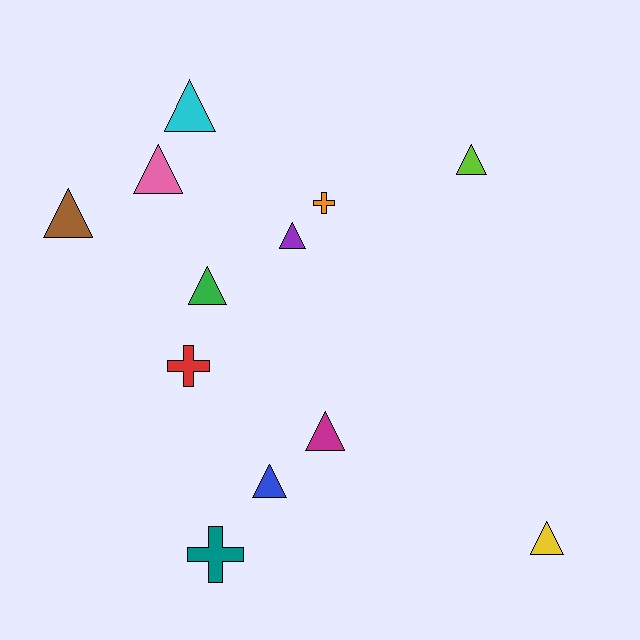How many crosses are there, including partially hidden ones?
There are 3 crosses.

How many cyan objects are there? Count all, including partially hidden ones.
There is 1 cyan object.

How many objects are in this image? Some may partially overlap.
There are 12 objects.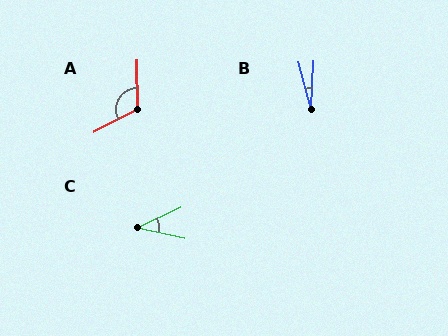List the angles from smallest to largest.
B (17°), C (38°), A (117°).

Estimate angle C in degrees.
Approximately 38 degrees.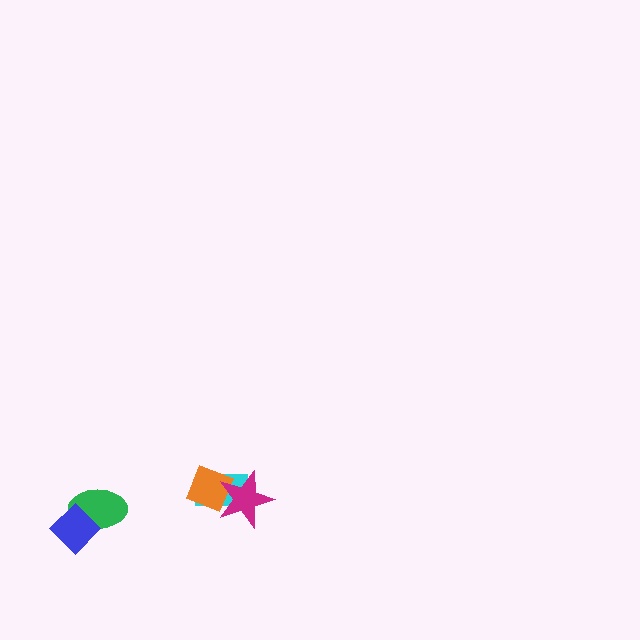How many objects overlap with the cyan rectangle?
2 objects overlap with the cyan rectangle.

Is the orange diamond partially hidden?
Yes, it is partially covered by another shape.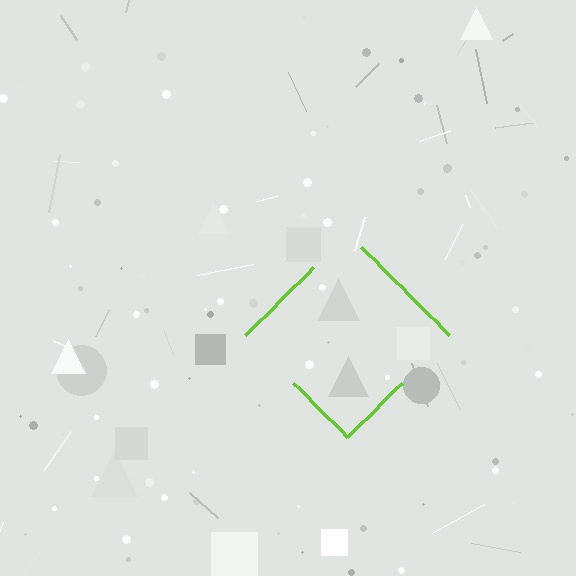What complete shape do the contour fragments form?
The contour fragments form a diamond.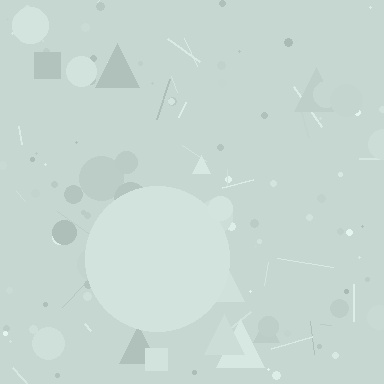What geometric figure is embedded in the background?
A circle is embedded in the background.